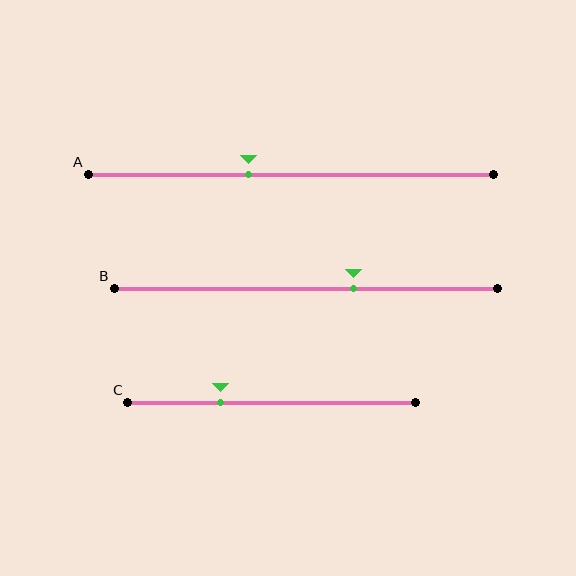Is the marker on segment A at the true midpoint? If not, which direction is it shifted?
No, the marker on segment A is shifted to the left by about 10% of the segment length.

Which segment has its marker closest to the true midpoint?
Segment A has its marker closest to the true midpoint.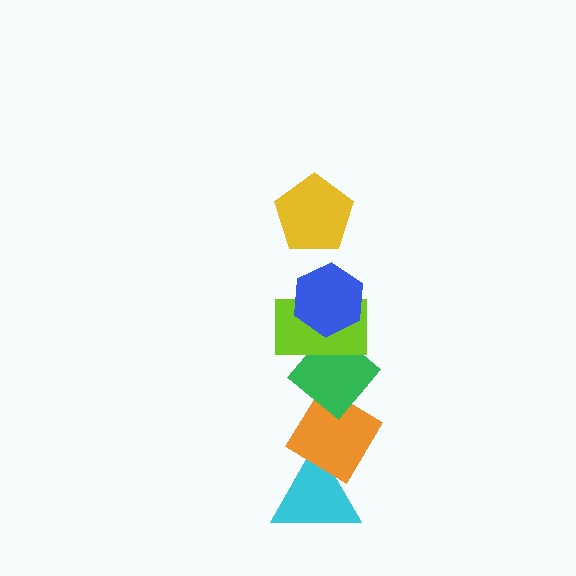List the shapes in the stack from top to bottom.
From top to bottom: the yellow pentagon, the blue hexagon, the lime rectangle, the green diamond, the orange diamond, the cyan triangle.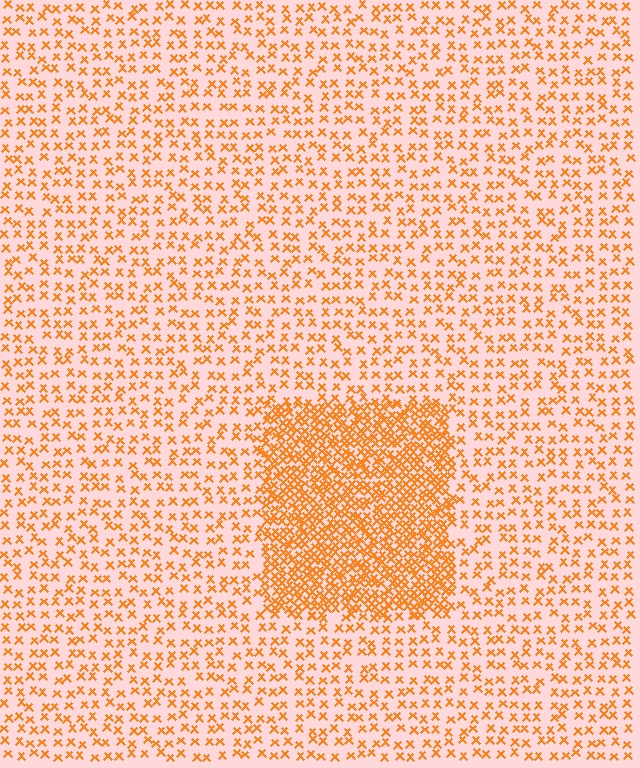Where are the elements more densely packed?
The elements are more densely packed inside the rectangle boundary.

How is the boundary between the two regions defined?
The boundary is defined by a change in element density (approximately 2.7x ratio). All elements are the same color, size, and shape.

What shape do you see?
I see a rectangle.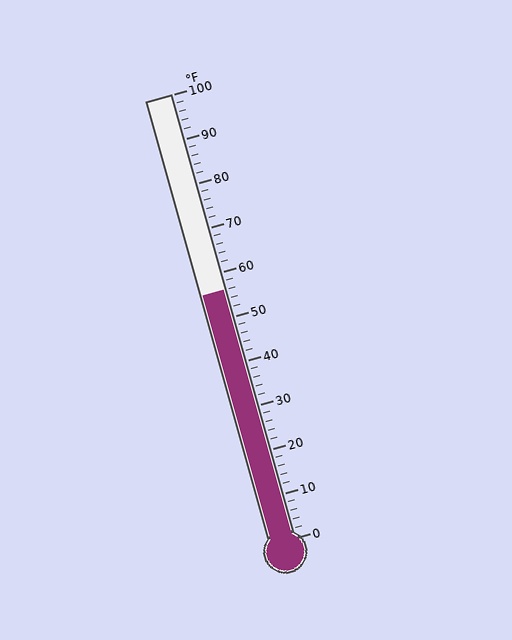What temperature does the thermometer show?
The thermometer shows approximately 56°F.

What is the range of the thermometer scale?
The thermometer scale ranges from 0°F to 100°F.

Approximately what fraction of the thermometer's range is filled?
The thermometer is filled to approximately 55% of its range.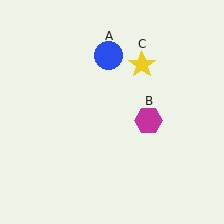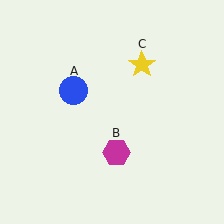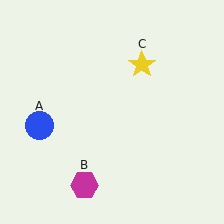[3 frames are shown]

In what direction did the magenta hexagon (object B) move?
The magenta hexagon (object B) moved down and to the left.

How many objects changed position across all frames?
2 objects changed position: blue circle (object A), magenta hexagon (object B).